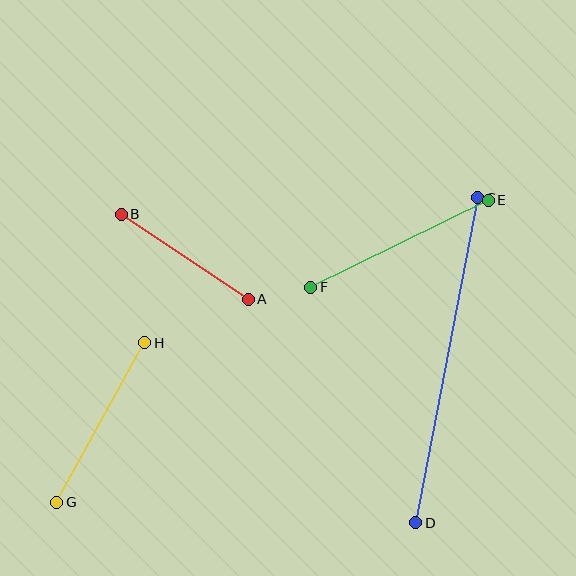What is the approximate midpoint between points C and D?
The midpoint is at approximately (446, 360) pixels.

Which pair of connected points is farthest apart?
Points C and D are farthest apart.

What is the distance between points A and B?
The distance is approximately 153 pixels.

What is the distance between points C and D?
The distance is approximately 331 pixels.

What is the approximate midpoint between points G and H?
The midpoint is at approximately (101, 423) pixels.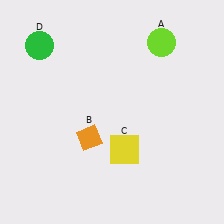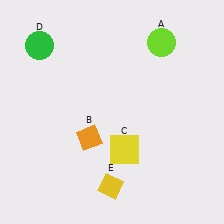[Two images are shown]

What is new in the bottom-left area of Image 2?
A yellow diamond (E) was added in the bottom-left area of Image 2.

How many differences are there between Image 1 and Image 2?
There is 1 difference between the two images.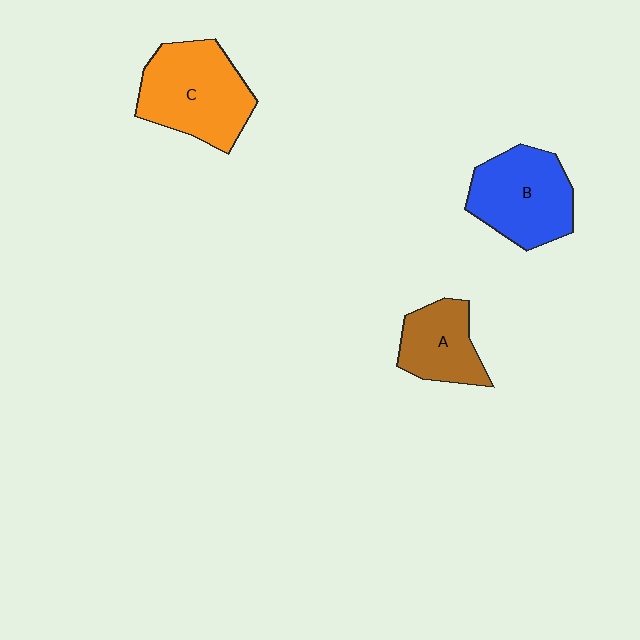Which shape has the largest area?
Shape C (orange).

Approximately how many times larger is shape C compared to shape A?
Approximately 1.6 times.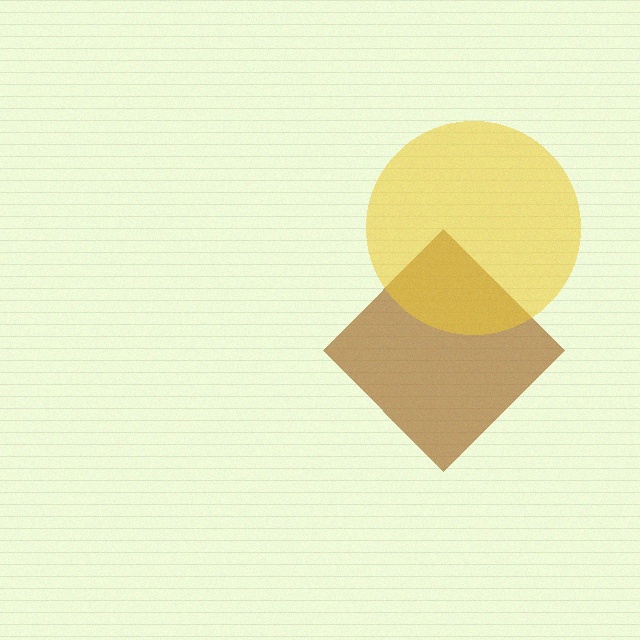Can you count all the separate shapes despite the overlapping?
Yes, there are 2 separate shapes.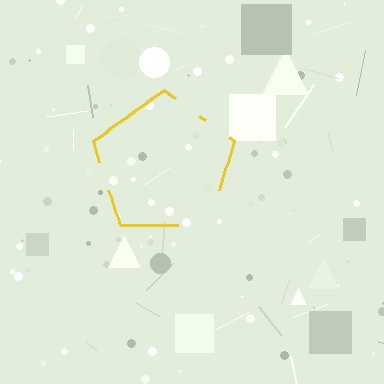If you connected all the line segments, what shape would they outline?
They would outline a pentagon.